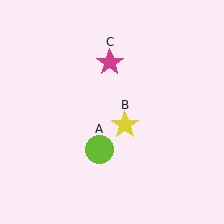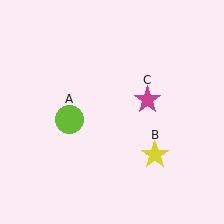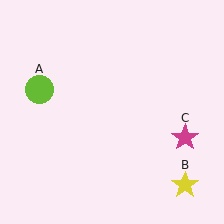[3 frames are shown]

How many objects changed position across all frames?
3 objects changed position: lime circle (object A), yellow star (object B), magenta star (object C).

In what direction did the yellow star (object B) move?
The yellow star (object B) moved down and to the right.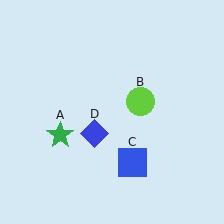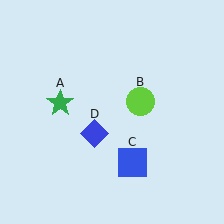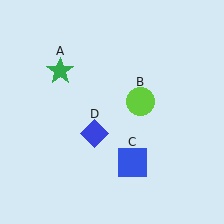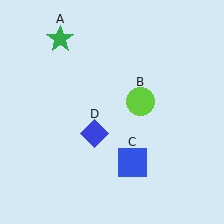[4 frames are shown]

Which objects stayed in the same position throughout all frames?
Lime circle (object B) and blue square (object C) and blue diamond (object D) remained stationary.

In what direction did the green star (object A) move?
The green star (object A) moved up.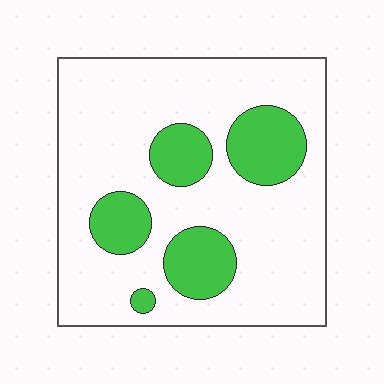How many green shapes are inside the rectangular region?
5.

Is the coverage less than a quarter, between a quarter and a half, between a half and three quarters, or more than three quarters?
Less than a quarter.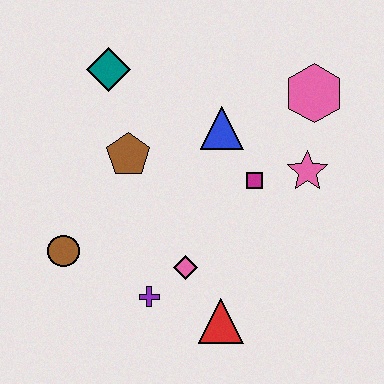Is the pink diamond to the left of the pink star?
Yes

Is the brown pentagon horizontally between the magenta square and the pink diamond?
No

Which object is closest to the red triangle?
The pink diamond is closest to the red triangle.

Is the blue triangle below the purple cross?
No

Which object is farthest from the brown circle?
The pink hexagon is farthest from the brown circle.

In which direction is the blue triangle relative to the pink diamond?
The blue triangle is above the pink diamond.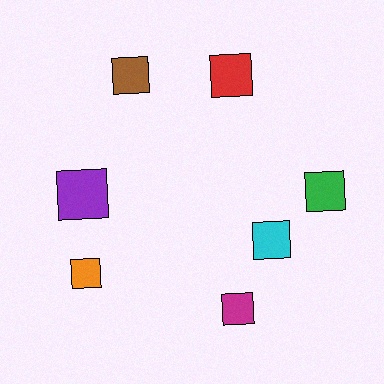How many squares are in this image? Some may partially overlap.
There are 7 squares.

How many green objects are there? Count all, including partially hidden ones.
There is 1 green object.